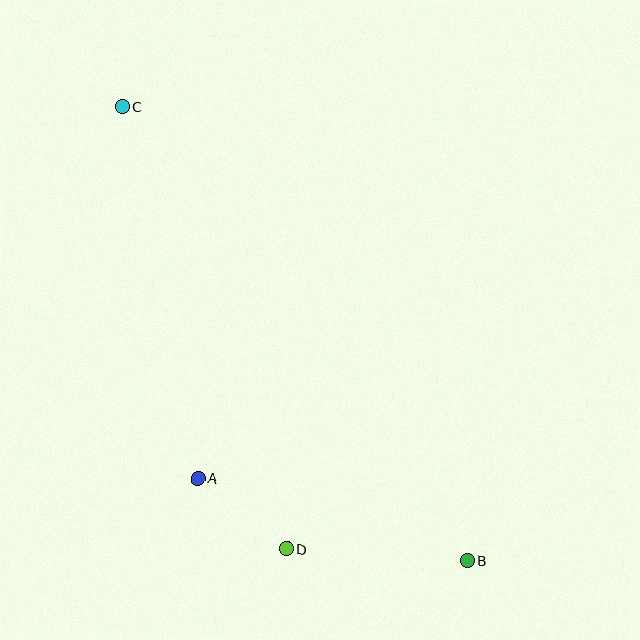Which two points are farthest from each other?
Points B and C are farthest from each other.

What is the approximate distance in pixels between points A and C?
The distance between A and C is approximately 379 pixels.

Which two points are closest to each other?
Points A and D are closest to each other.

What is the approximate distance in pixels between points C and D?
The distance between C and D is approximately 471 pixels.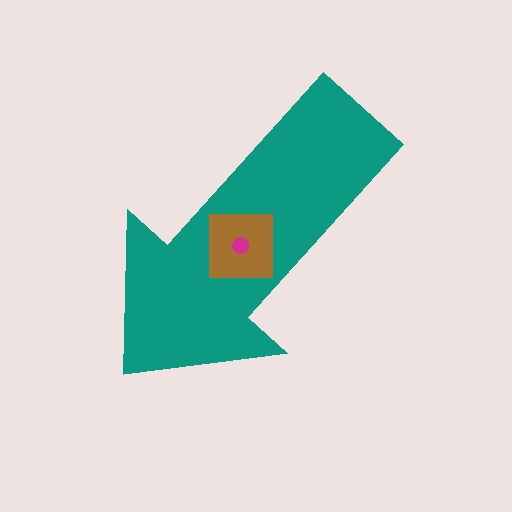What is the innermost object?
The magenta circle.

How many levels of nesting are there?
3.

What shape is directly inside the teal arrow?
The brown square.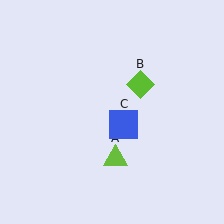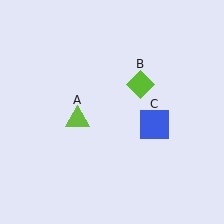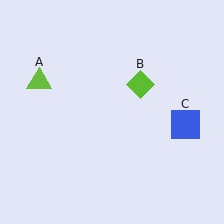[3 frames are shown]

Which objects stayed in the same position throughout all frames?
Lime diamond (object B) remained stationary.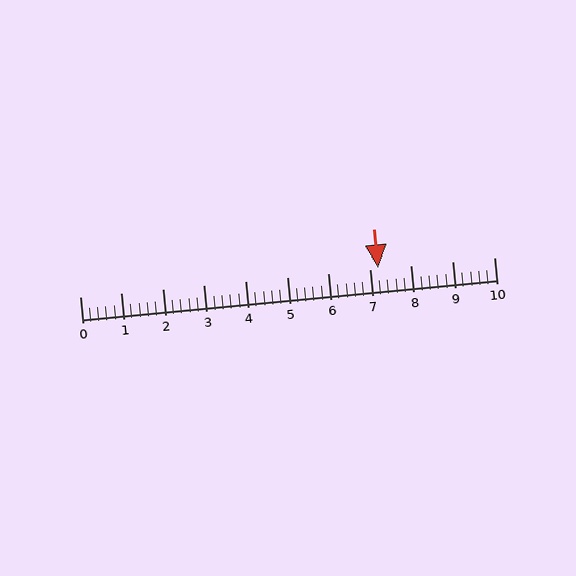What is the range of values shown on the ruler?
The ruler shows values from 0 to 10.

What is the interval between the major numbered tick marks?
The major tick marks are spaced 1 units apart.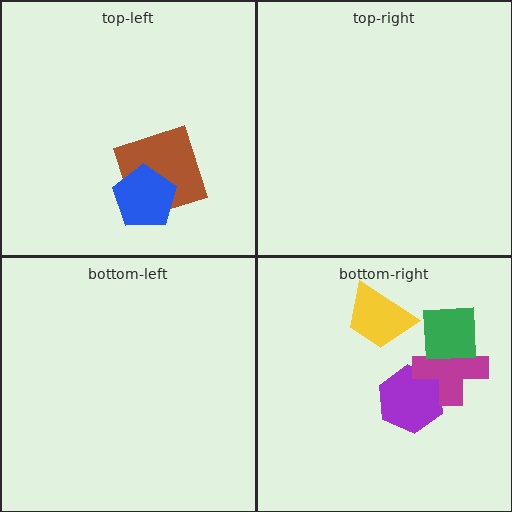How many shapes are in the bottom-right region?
4.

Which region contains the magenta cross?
The bottom-right region.